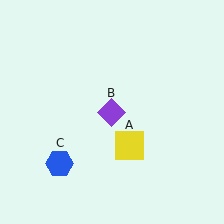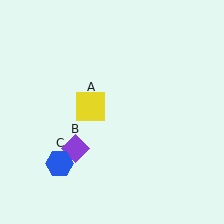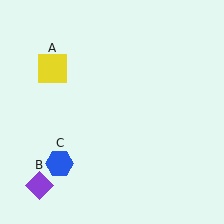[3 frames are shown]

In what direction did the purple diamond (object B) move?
The purple diamond (object B) moved down and to the left.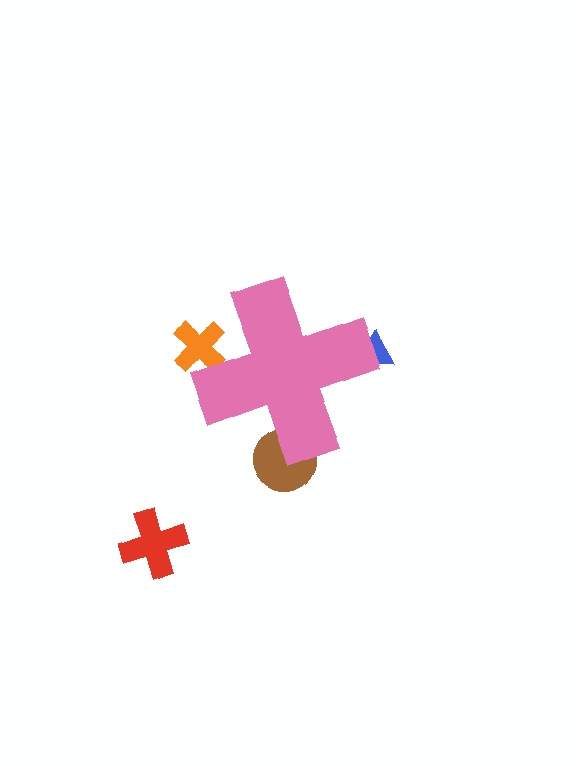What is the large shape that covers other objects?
A pink cross.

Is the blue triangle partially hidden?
Yes, the blue triangle is partially hidden behind the pink cross.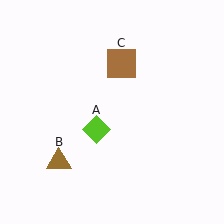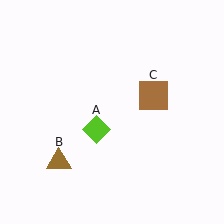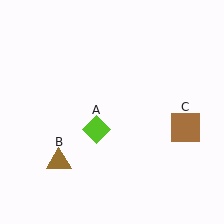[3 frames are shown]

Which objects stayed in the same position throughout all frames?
Lime diamond (object A) and brown triangle (object B) remained stationary.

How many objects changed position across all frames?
1 object changed position: brown square (object C).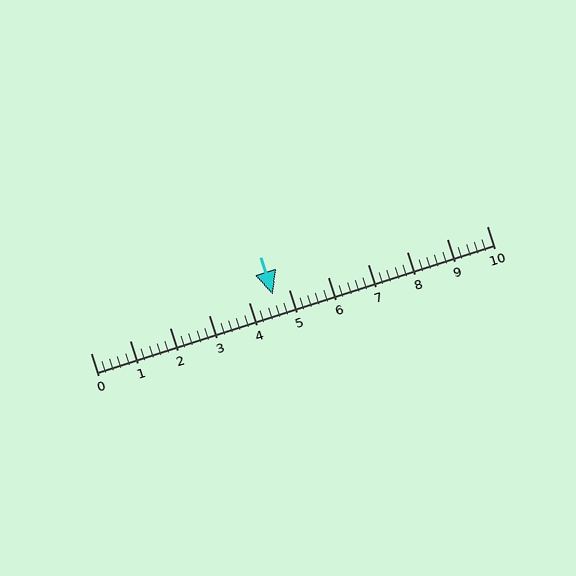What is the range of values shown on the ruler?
The ruler shows values from 0 to 10.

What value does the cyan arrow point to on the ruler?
The cyan arrow points to approximately 4.6.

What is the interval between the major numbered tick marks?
The major tick marks are spaced 1 units apart.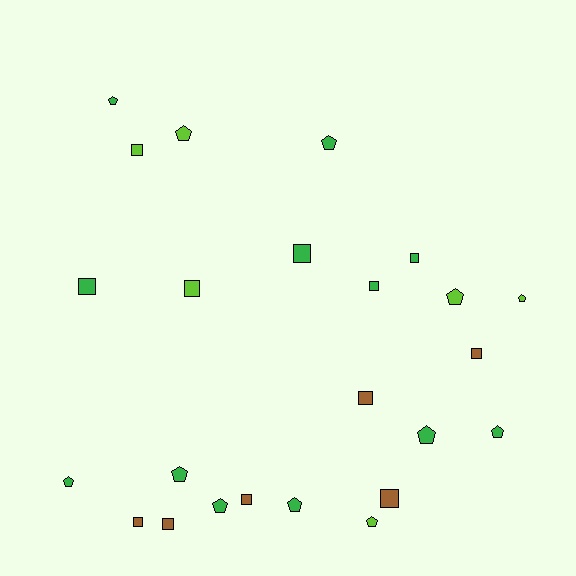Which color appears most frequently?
Green, with 12 objects.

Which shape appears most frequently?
Pentagon, with 12 objects.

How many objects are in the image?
There are 24 objects.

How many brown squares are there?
There are 6 brown squares.